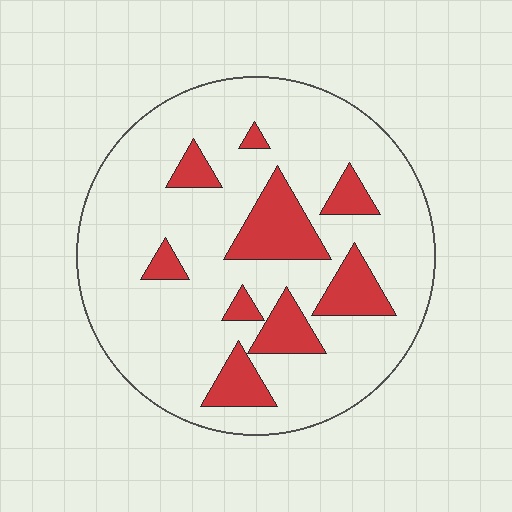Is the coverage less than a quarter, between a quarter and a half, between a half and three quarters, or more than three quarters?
Less than a quarter.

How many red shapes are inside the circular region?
9.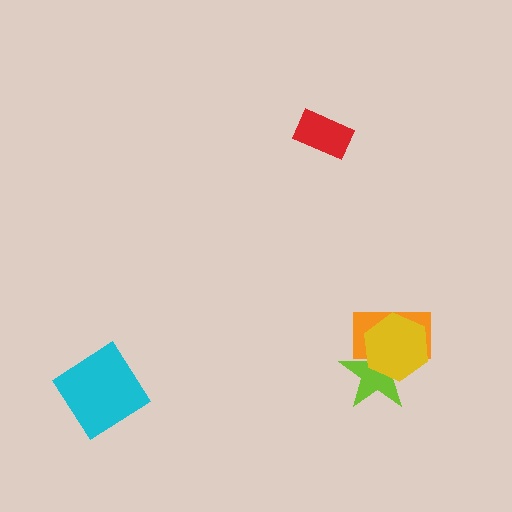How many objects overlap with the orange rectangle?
2 objects overlap with the orange rectangle.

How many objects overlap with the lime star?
2 objects overlap with the lime star.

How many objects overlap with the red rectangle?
0 objects overlap with the red rectangle.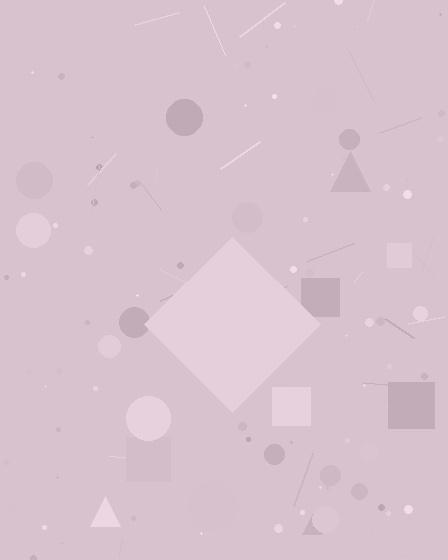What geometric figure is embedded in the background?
A diamond is embedded in the background.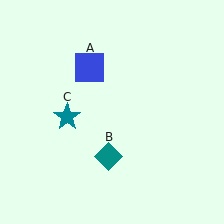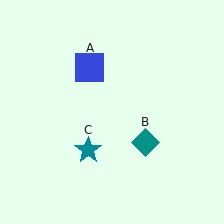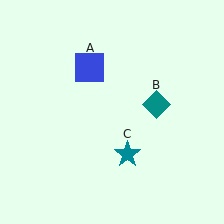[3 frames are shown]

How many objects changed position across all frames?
2 objects changed position: teal diamond (object B), teal star (object C).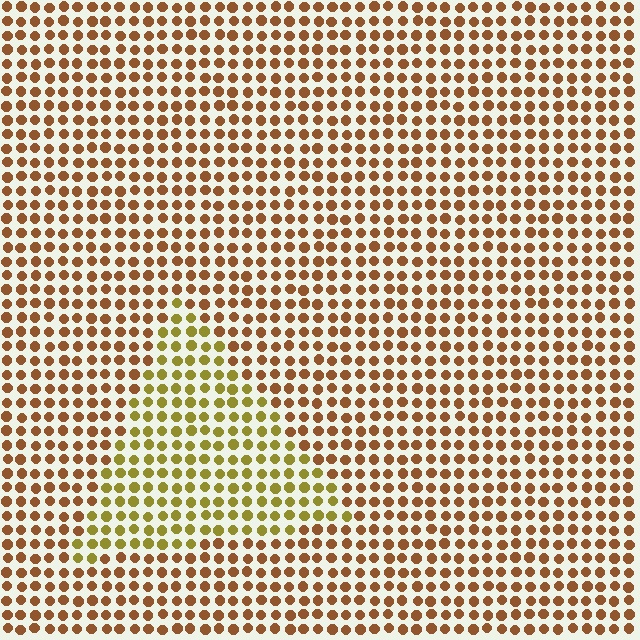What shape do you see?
I see a triangle.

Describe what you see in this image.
The image is filled with small brown elements in a uniform arrangement. A triangle-shaped region is visible where the elements are tinted to a slightly different hue, forming a subtle color boundary.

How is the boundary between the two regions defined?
The boundary is defined purely by a slight shift in hue (about 34 degrees). Spacing, size, and orientation are identical on both sides.